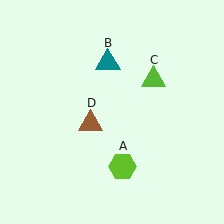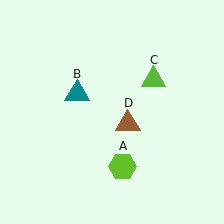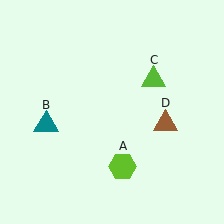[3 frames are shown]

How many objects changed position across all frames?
2 objects changed position: teal triangle (object B), brown triangle (object D).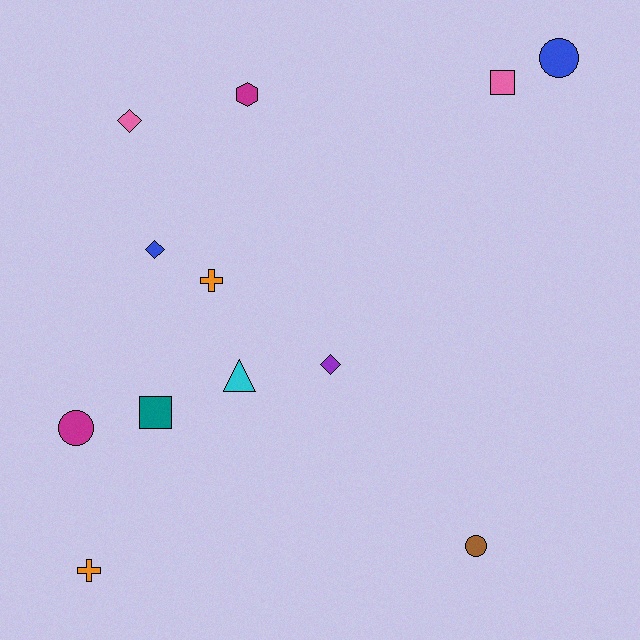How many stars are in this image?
There are no stars.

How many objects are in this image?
There are 12 objects.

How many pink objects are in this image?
There are 2 pink objects.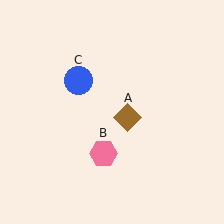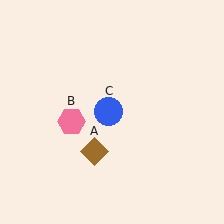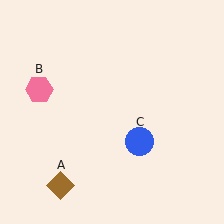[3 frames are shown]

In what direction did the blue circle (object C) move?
The blue circle (object C) moved down and to the right.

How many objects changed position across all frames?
3 objects changed position: brown diamond (object A), pink hexagon (object B), blue circle (object C).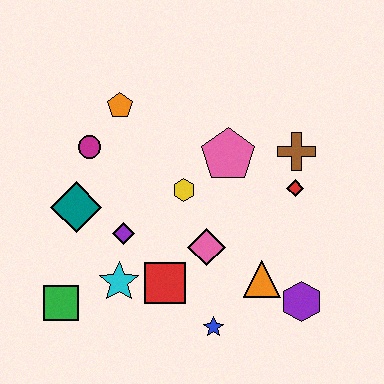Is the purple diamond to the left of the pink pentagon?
Yes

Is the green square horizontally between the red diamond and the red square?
No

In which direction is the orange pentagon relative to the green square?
The orange pentagon is above the green square.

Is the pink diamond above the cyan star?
Yes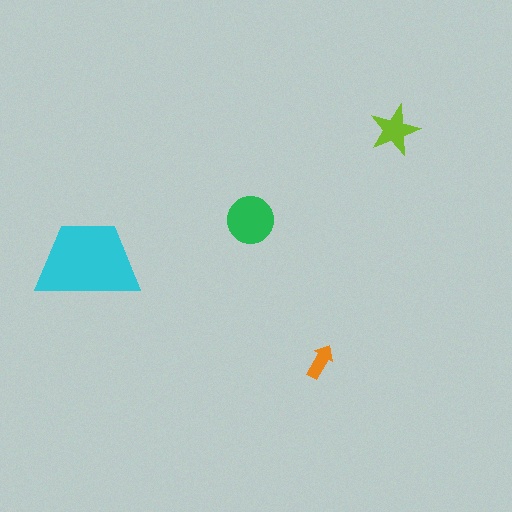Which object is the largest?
The cyan trapezoid.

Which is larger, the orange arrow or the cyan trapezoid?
The cyan trapezoid.